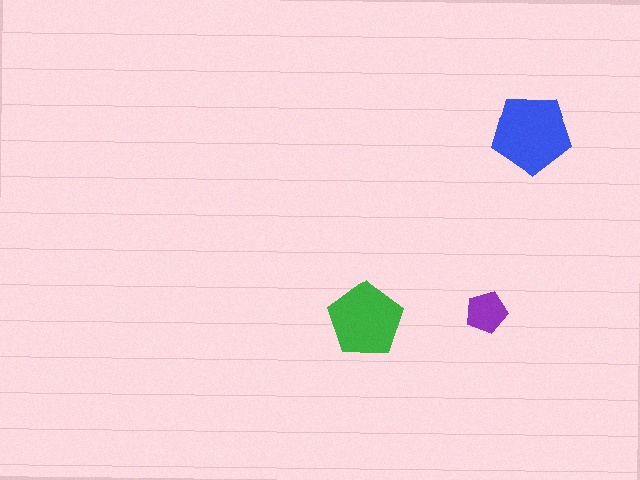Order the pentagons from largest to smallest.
the blue one, the green one, the purple one.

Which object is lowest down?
The green pentagon is bottommost.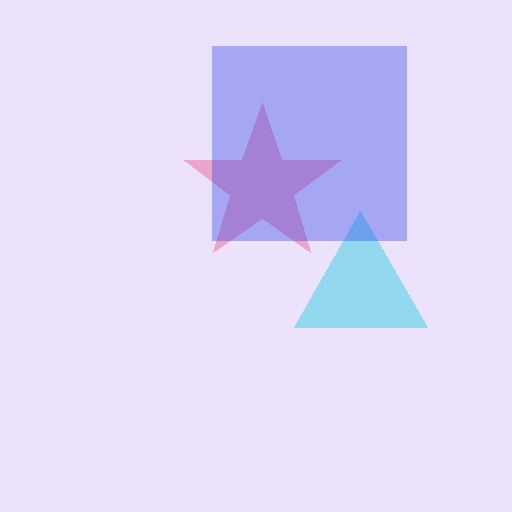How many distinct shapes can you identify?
There are 3 distinct shapes: a cyan triangle, a pink star, a blue square.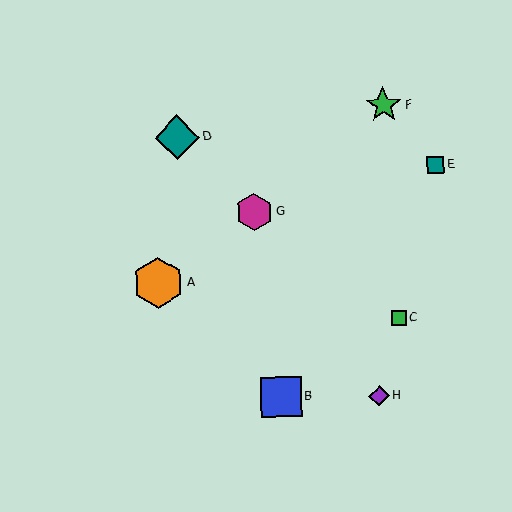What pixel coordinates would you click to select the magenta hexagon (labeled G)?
Click at (254, 212) to select the magenta hexagon G.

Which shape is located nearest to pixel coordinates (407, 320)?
The green square (labeled C) at (399, 318) is nearest to that location.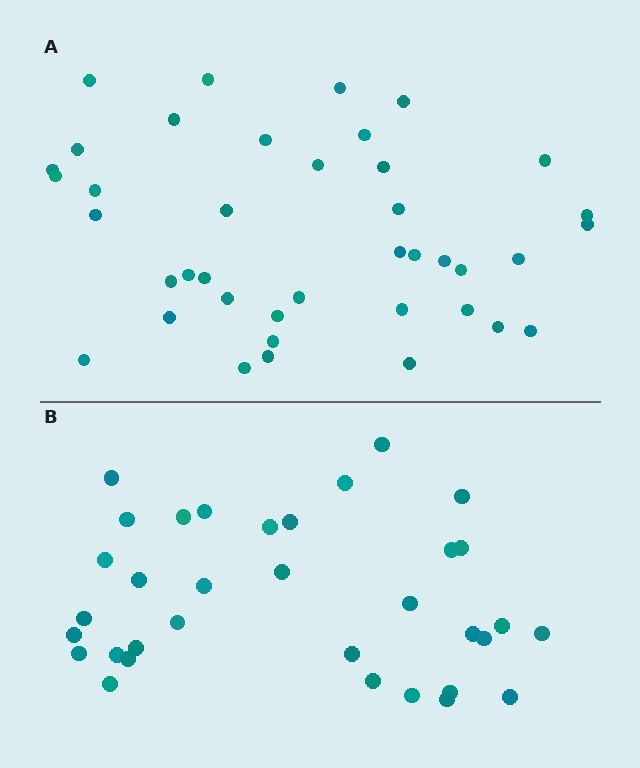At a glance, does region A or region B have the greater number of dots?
Region A (the top region) has more dots.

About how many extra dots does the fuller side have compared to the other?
Region A has about 6 more dots than region B.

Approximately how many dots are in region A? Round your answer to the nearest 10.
About 40 dots.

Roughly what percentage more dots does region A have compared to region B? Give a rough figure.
About 20% more.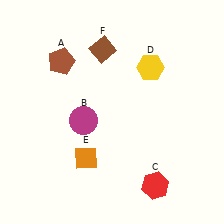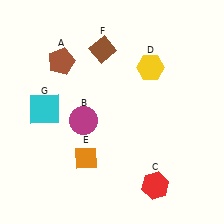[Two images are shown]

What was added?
A cyan square (G) was added in Image 2.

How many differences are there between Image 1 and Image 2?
There is 1 difference between the two images.